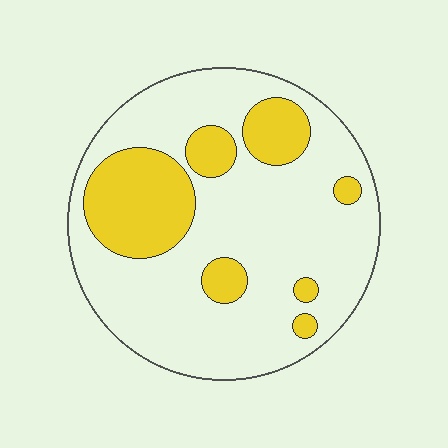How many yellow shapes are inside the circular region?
7.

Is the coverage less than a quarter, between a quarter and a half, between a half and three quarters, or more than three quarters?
Less than a quarter.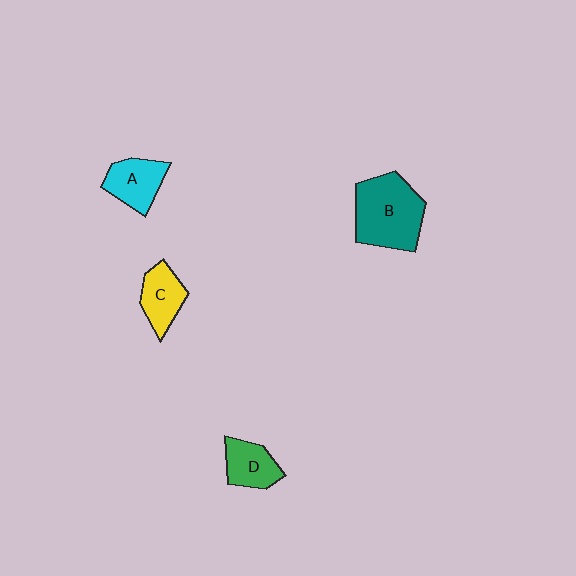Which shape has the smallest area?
Shape D (green).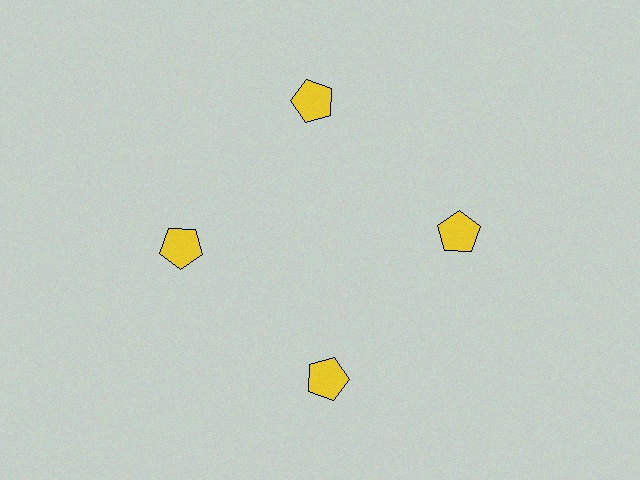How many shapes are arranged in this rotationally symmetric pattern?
There are 4 shapes, arranged in 4 groups of 1.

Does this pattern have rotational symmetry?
Yes, this pattern has 4-fold rotational symmetry. It looks the same after rotating 90 degrees around the center.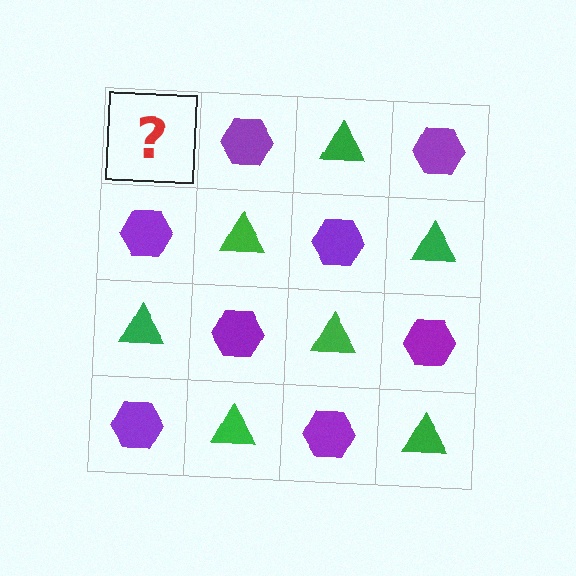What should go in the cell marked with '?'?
The missing cell should contain a green triangle.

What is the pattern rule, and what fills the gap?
The rule is that it alternates green triangle and purple hexagon in a checkerboard pattern. The gap should be filled with a green triangle.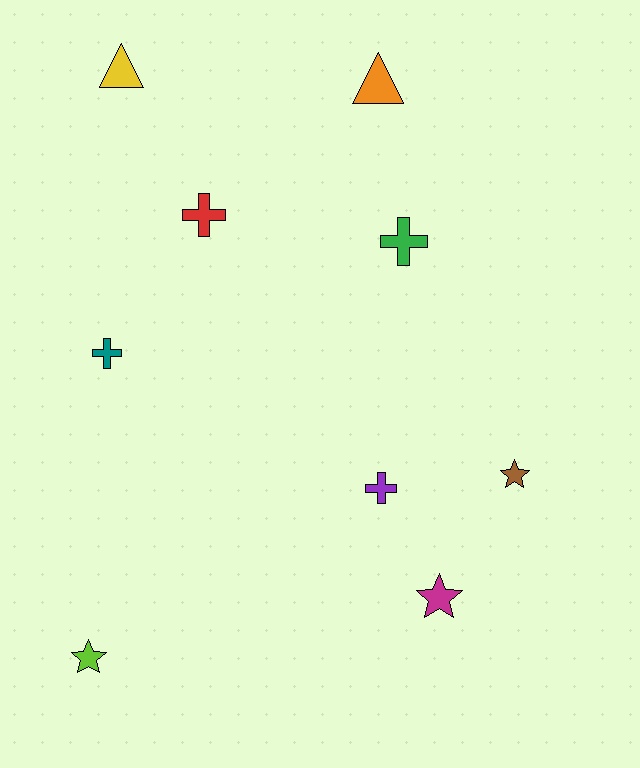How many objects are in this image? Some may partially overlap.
There are 9 objects.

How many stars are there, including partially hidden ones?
There are 3 stars.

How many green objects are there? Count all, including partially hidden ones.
There is 1 green object.